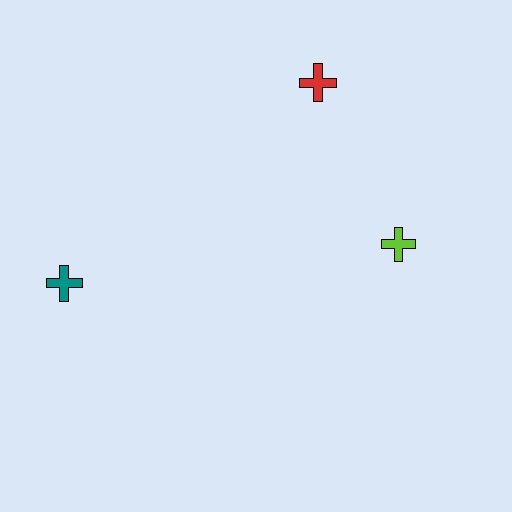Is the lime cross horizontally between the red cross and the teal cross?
No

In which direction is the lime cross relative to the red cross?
The lime cross is below the red cross.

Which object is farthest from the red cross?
The teal cross is farthest from the red cross.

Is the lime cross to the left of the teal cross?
No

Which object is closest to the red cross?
The lime cross is closest to the red cross.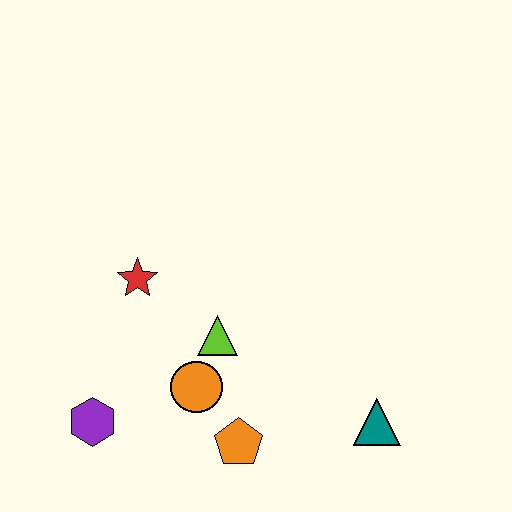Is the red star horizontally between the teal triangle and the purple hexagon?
Yes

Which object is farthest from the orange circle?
The teal triangle is farthest from the orange circle.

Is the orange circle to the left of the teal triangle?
Yes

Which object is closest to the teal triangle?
The orange pentagon is closest to the teal triangle.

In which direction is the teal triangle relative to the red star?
The teal triangle is to the right of the red star.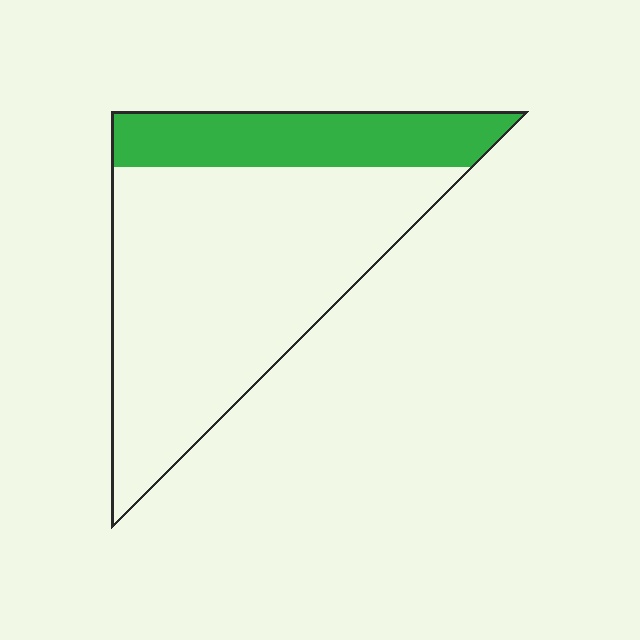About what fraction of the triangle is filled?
About one quarter (1/4).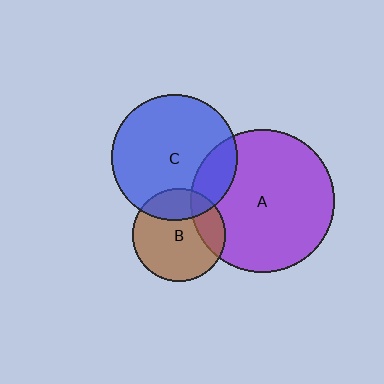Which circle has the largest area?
Circle A (purple).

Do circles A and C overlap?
Yes.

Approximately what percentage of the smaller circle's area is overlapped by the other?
Approximately 20%.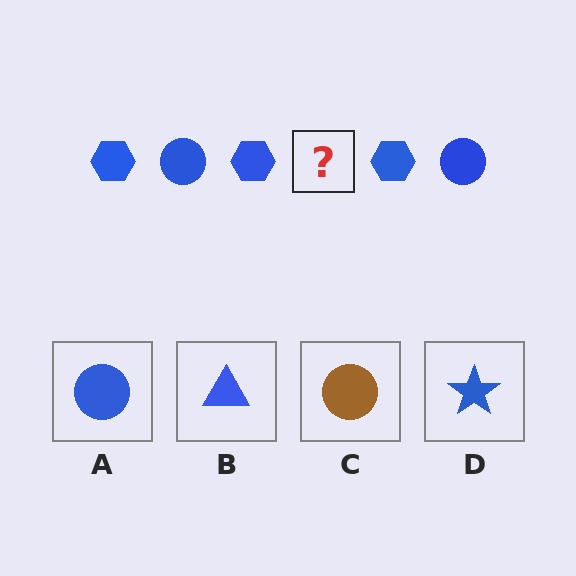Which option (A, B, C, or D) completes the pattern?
A.